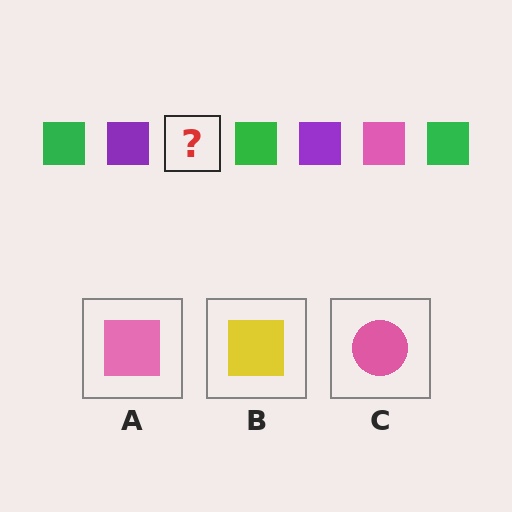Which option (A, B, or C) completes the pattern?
A.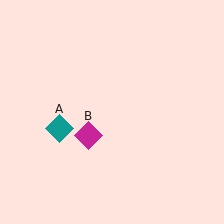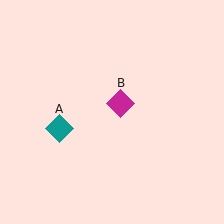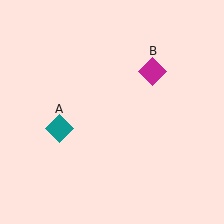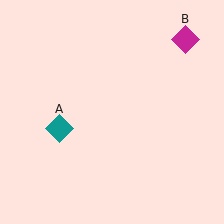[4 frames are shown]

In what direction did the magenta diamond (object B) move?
The magenta diamond (object B) moved up and to the right.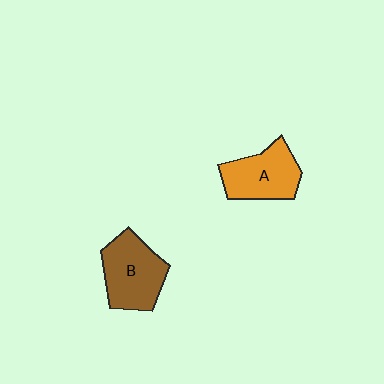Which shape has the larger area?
Shape B (brown).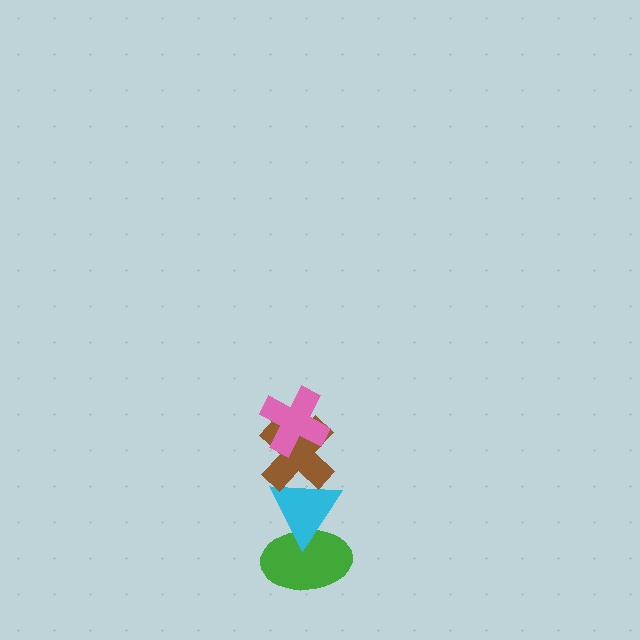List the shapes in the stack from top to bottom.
From top to bottom: the pink cross, the brown cross, the cyan triangle, the green ellipse.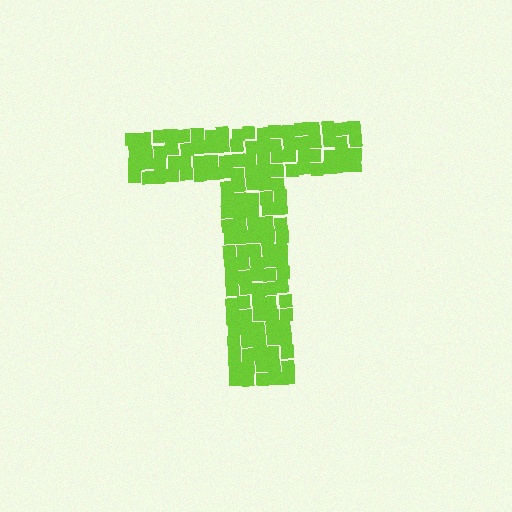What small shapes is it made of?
It is made of small squares.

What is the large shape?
The large shape is the letter T.